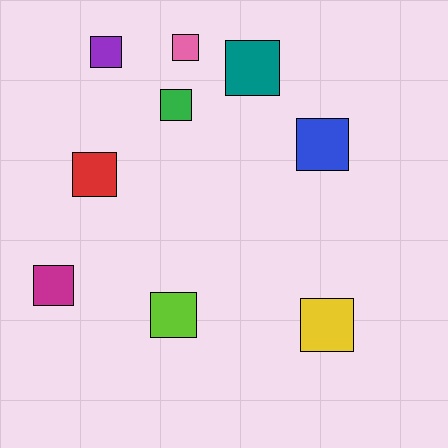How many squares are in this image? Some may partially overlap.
There are 9 squares.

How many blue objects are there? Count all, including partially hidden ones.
There is 1 blue object.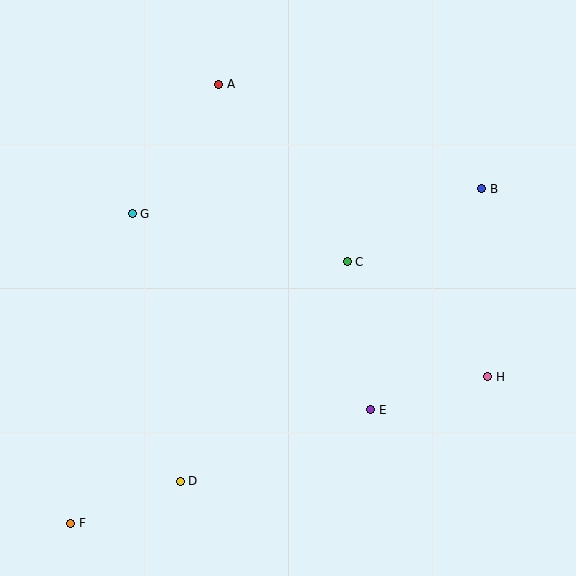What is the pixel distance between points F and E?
The distance between F and E is 321 pixels.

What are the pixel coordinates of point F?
Point F is at (71, 523).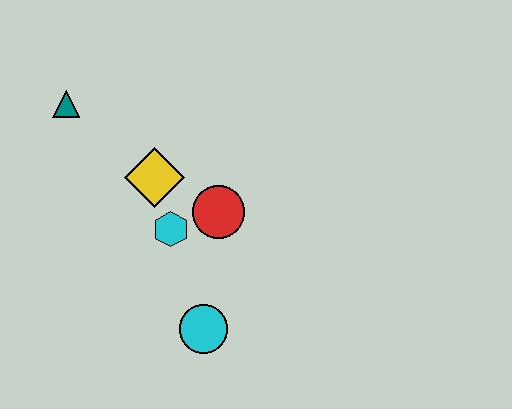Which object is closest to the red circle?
The cyan hexagon is closest to the red circle.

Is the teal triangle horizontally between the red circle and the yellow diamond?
No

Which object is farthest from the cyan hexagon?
The teal triangle is farthest from the cyan hexagon.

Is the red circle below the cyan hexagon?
No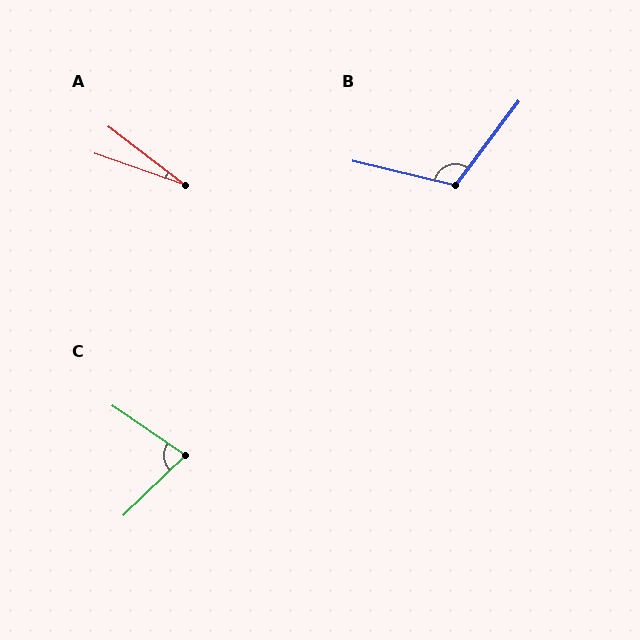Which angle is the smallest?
A, at approximately 19 degrees.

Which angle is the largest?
B, at approximately 113 degrees.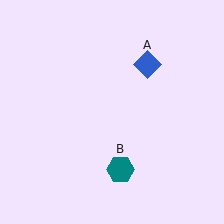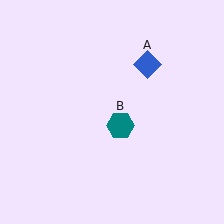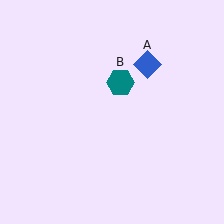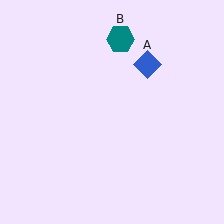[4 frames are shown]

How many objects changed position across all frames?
1 object changed position: teal hexagon (object B).